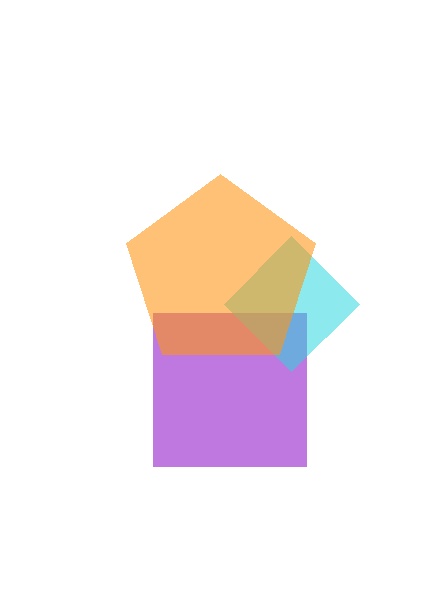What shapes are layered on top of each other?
The layered shapes are: a purple square, a cyan diamond, an orange pentagon.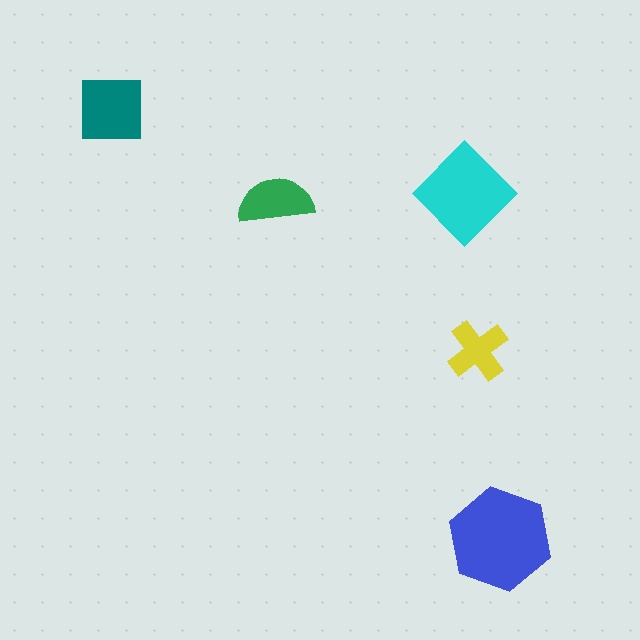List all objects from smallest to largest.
The yellow cross, the green semicircle, the teal square, the cyan diamond, the blue hexagon.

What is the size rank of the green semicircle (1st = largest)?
4th.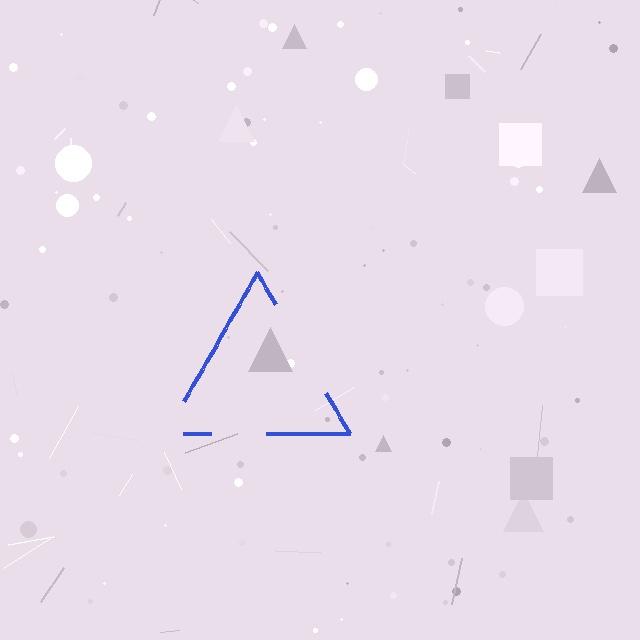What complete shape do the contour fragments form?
The contour fragments form a triangle.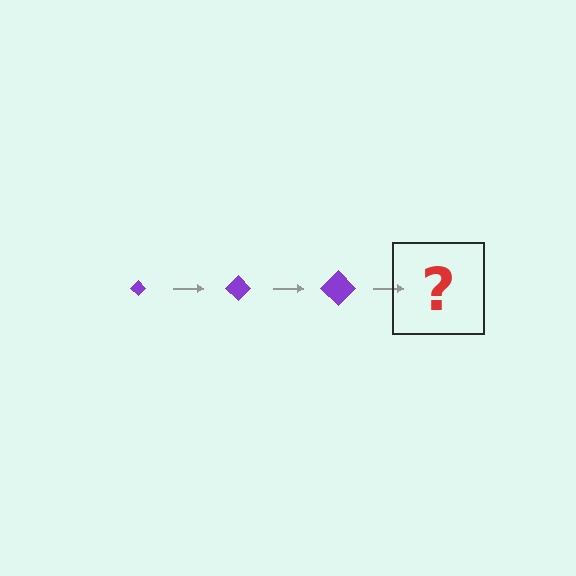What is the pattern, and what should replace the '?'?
The pattern is that the diamond gets progressively larger each step. The '?' should be a purple diamond, larger than the previous one.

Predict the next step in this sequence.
The next step is a purple diamond, larger than the previous one.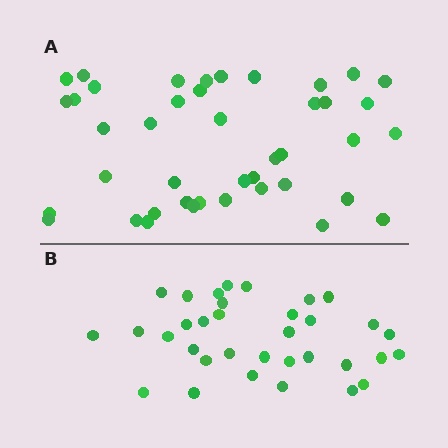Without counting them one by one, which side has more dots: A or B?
Region A (the top region) has more dots.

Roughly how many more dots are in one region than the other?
Region A has roughly 8 or so more dots than region B.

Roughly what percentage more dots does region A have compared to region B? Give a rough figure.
About 25% more.